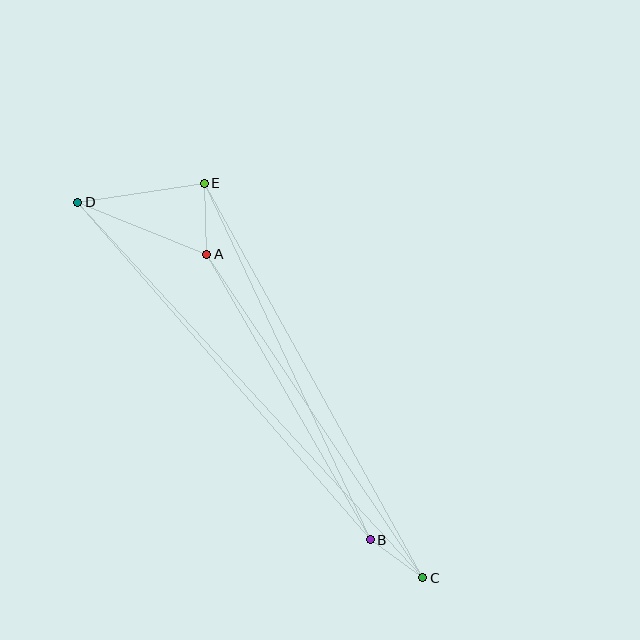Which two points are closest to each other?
Points B and C are closest to each other.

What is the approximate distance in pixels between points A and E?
The distance between A and E is approximately 71 pixels.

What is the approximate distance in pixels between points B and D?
The distance between B and D is approximately 446 pixels.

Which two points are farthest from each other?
Points C and D are farthest from each other.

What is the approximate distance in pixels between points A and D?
The distance between A and D is approximately 139 pixels.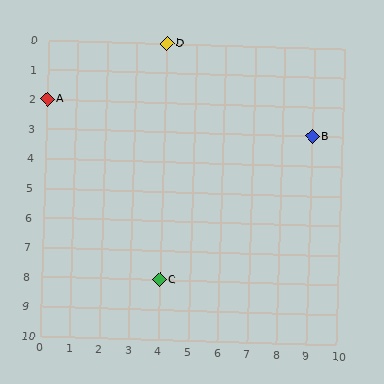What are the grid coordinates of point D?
Point D is at grid coordinates (4, 0).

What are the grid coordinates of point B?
Point B is at grid coordinates (9, 3).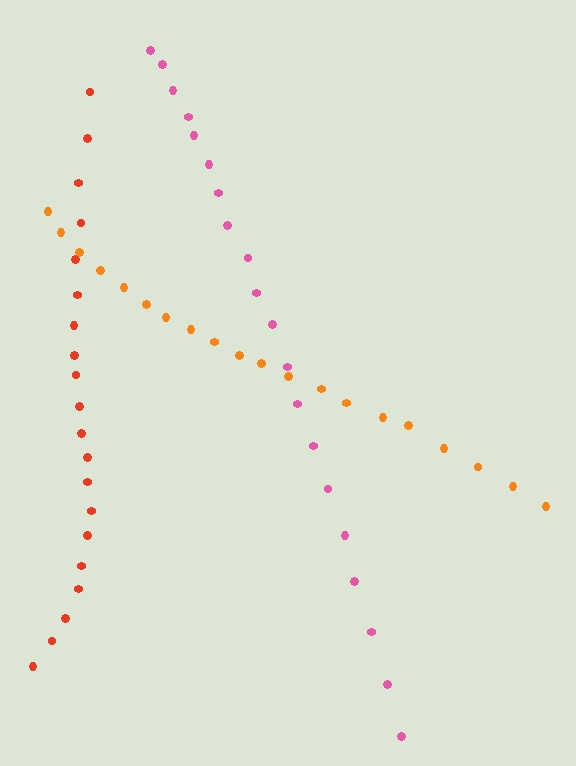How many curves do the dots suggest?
There are 3 distinct paths.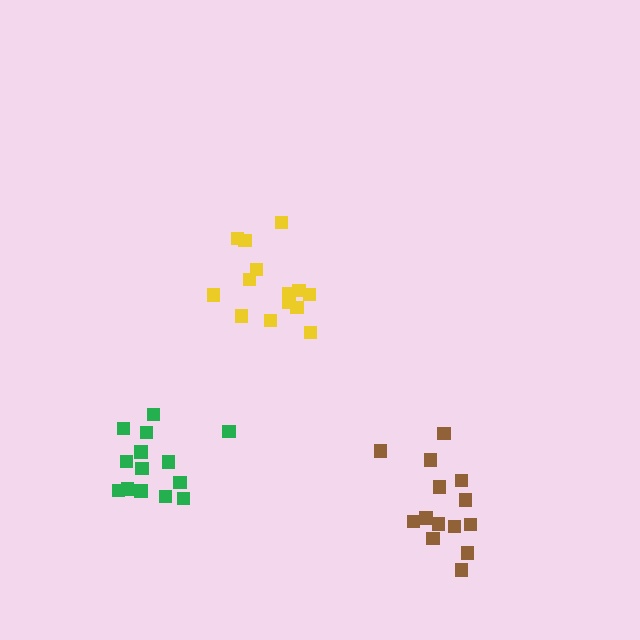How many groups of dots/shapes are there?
There are 3 groups.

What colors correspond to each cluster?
The clusters are colored: green, yellow, brown.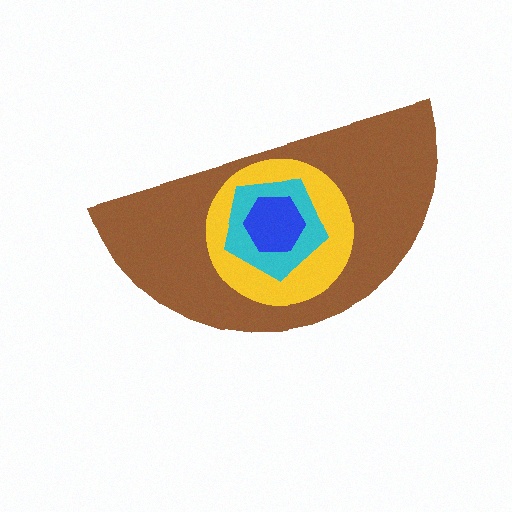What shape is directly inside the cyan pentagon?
The blue hexagon.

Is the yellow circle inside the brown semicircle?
Yes.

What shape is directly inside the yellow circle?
The cyan pentagon.